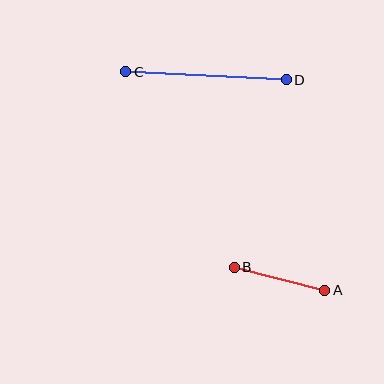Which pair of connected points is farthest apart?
Points C and D are farthest apart.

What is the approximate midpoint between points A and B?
The midpoint is at approximately (280, 279) pixels.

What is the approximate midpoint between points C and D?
The midpoint is at approximately (206, 76) pixels.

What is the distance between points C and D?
The distance is approximately 161 pixels.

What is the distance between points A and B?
The distance is approximately 94 pixels.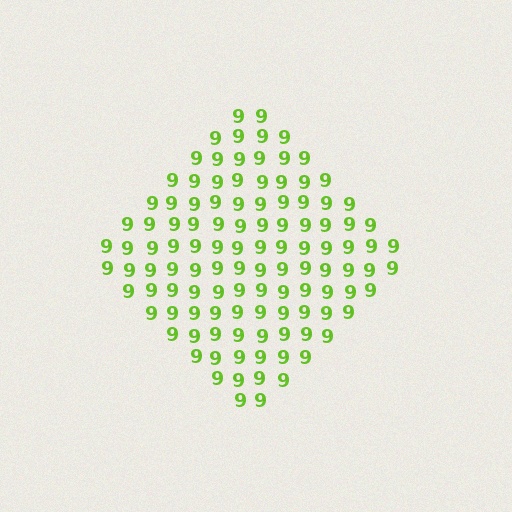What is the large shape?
The large shape is a diamond.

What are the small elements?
The small elements are digit 9's.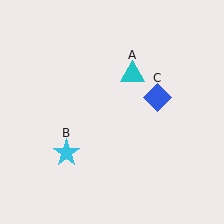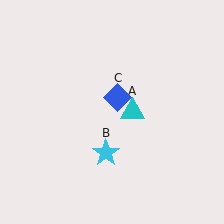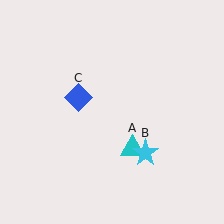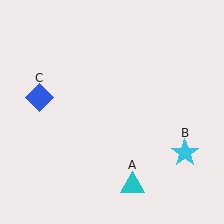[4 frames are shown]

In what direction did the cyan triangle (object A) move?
The cyan triangle (object A) moved down.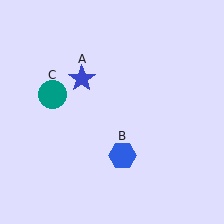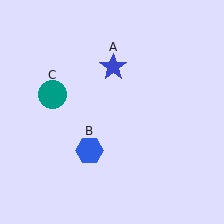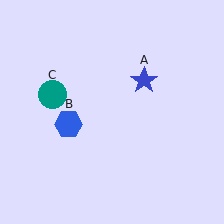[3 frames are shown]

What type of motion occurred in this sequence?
The blue star (object A), blue hexagon (object B) rotated clockwise around the center of the scene.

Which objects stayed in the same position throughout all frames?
Teal circle (object C) remained stationary.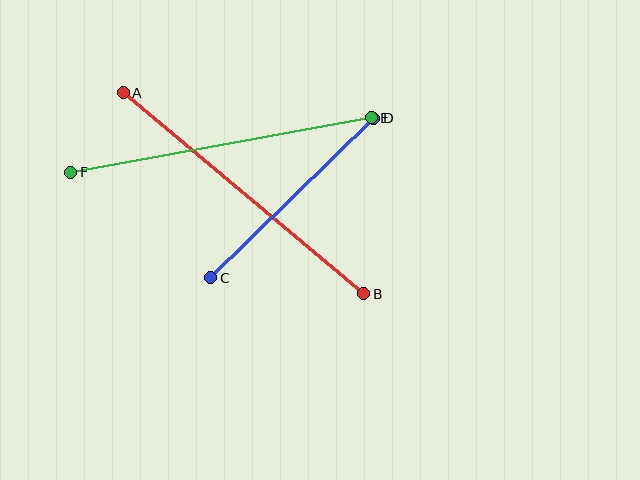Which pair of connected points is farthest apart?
Points A and B are farthest apart.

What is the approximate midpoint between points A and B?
The midpoint is at approximately (243, 193) pixels.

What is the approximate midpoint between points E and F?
The midpoint is at approximately (221, 145) pixels.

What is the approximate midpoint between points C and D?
The midpoint is at approximately (292, 198) pixels.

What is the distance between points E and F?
The distance is approximately 305 pixels.